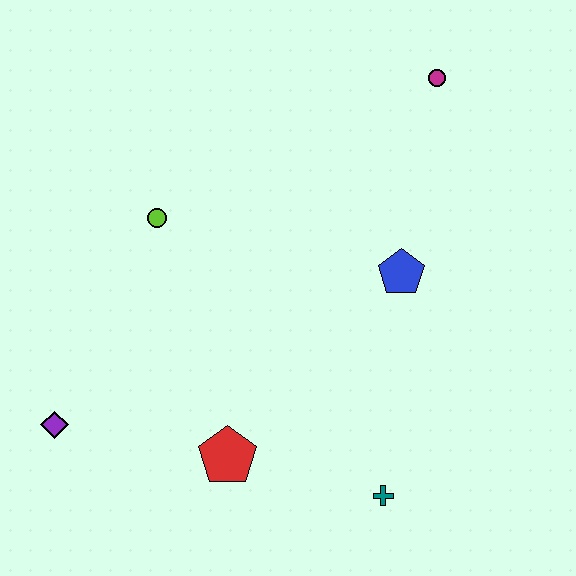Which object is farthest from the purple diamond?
The magenta circle is farthest from the purple diamond.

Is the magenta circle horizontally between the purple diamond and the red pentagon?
No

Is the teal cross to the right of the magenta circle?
No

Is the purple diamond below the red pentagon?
No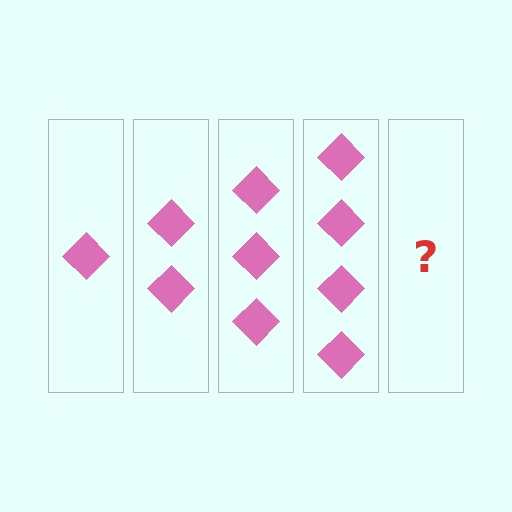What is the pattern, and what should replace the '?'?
The pattern is that each step adds one more diamond. The '?' should be 5 diamonds.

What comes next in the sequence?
The next element should be 5 diamonds.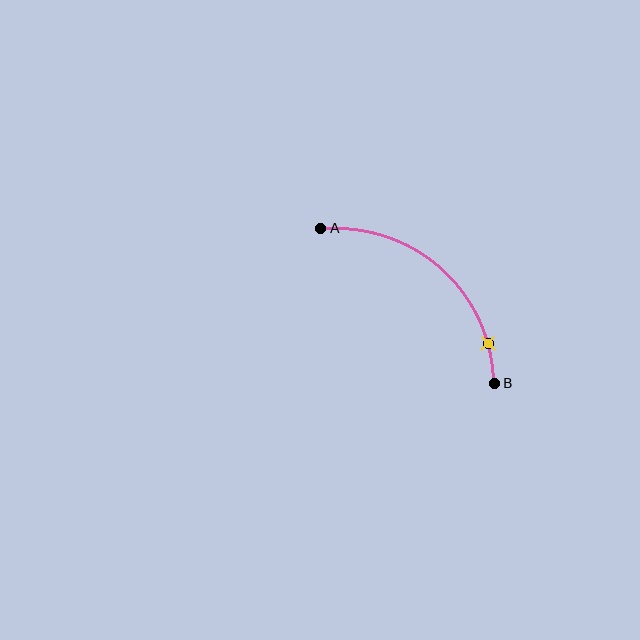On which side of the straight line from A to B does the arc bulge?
The arc bulges above and to the right of the straight line connecting A and B.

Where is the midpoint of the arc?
The arc midpoint is the point on the curve farthest from the straight line joining A and B. It sits above and to the right of that line.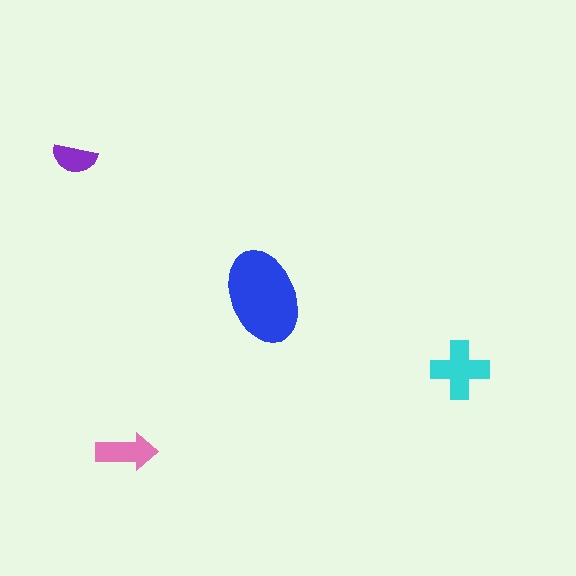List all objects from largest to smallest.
The blue ellipse, the cyan cross, the pink arrow, the purple semicircle.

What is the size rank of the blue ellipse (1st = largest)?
1st.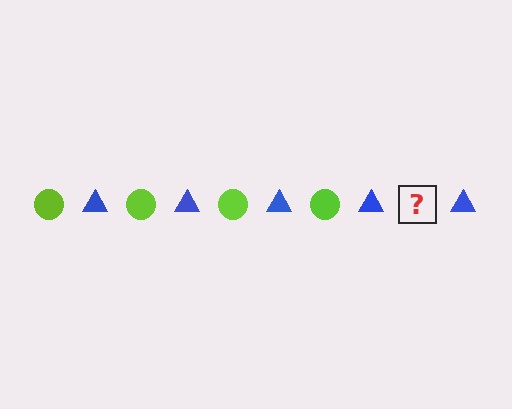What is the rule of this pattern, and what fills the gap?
The rule is that the pattern alternates between lime circle and blue triangle. The gap should be filled with a lime circle.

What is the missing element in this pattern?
The missing element is a lime circle.